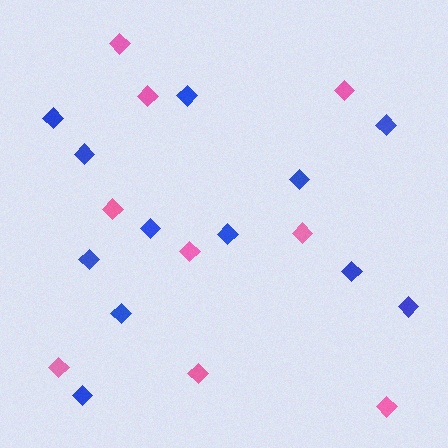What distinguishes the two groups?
There are 2 groups: one group of pink diamonds (9) and one group of blue diamonds (12).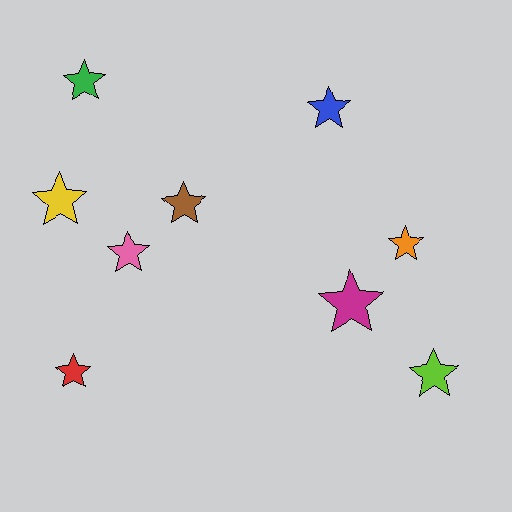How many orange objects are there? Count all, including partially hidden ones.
There is 1 orange object.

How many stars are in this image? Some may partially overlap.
There are 9 stars.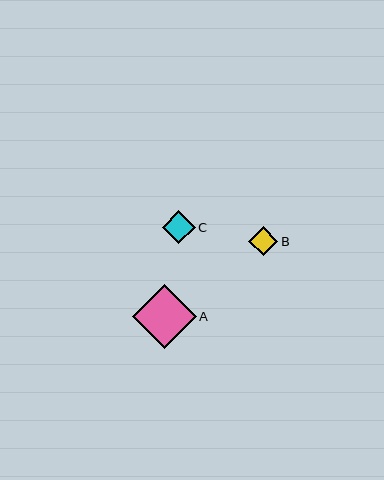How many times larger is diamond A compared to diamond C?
Diamond A is approximately 2.0 times the size of diamond C.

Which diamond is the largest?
Diamond A is the largest with a size of approximately 64 pixels.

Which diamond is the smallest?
Diamond B is the smallest with a size of approximately 29 pixels.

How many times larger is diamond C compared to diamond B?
Diamond C is approximately 1.1 times the size of diamond B.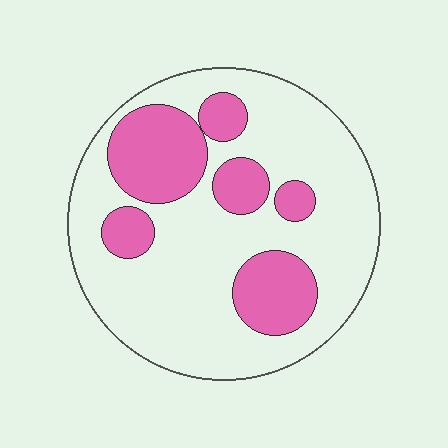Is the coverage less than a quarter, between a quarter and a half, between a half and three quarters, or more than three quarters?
Between a quarter and a half.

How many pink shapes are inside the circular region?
6.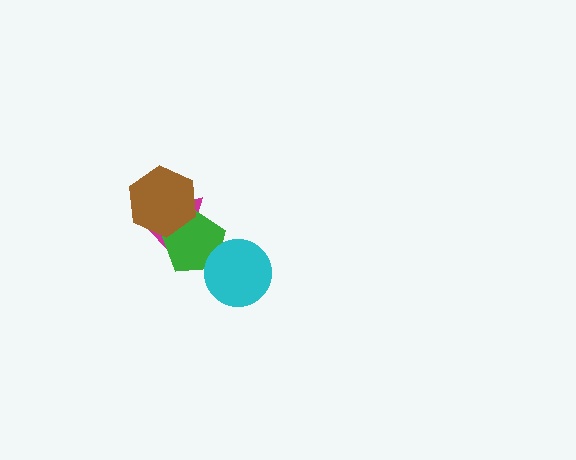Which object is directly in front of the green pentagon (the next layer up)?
The brown hexagon is directly in front of the green pentagon.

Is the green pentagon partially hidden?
Yes, it is partially covered by another shape.